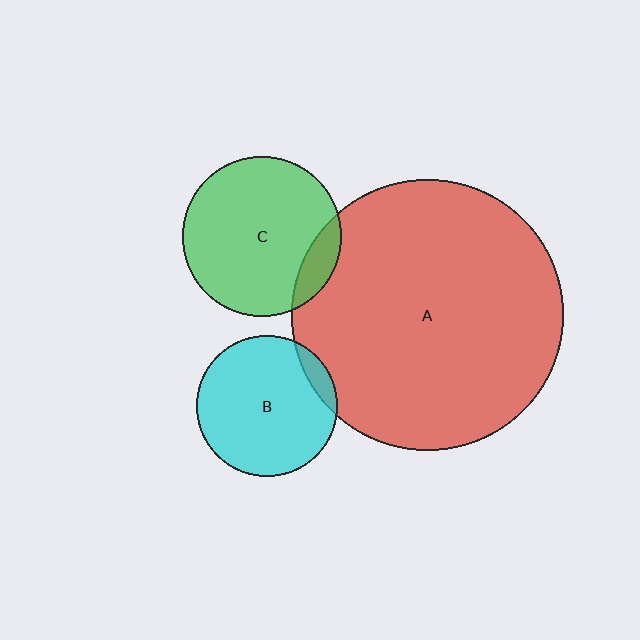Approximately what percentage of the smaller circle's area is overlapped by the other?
Approximately 10%.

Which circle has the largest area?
Circle A (red).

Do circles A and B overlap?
Yes.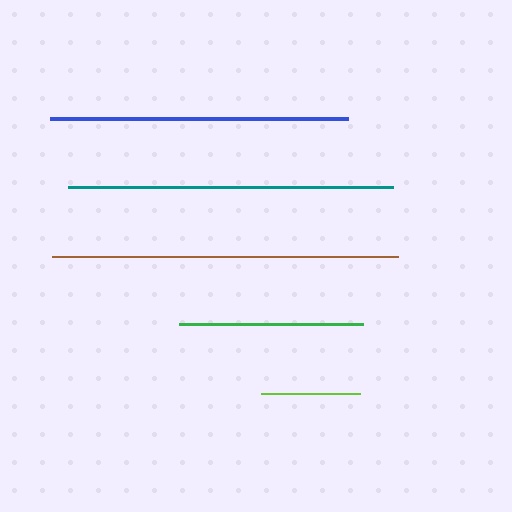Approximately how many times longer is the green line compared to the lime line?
The green line is approximately 1.9 times the length of the lime line.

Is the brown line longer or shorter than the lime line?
The brown line is longer than the lime line.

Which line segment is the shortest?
The lime line is the shortest at approximately 99 pixels.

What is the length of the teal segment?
The teal segment is approximately 326 pixels long.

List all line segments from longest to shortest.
From longest to shortest: brown, teal, blue, green, lime.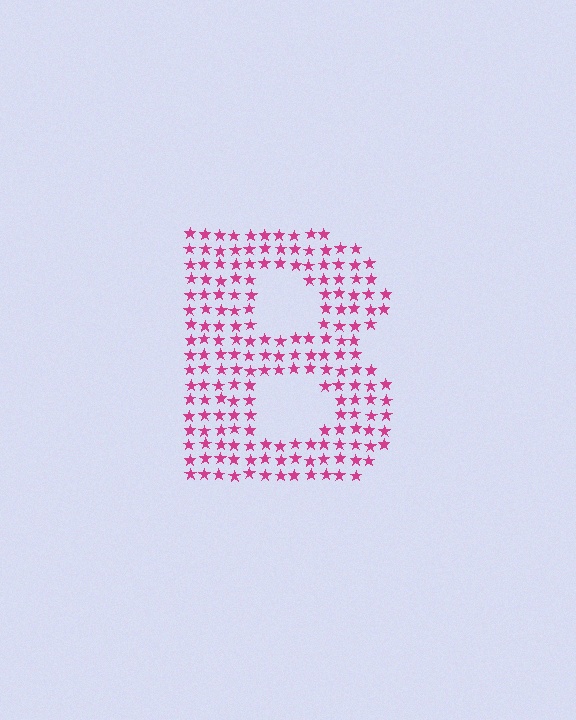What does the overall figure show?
The overall figure shows the letter B.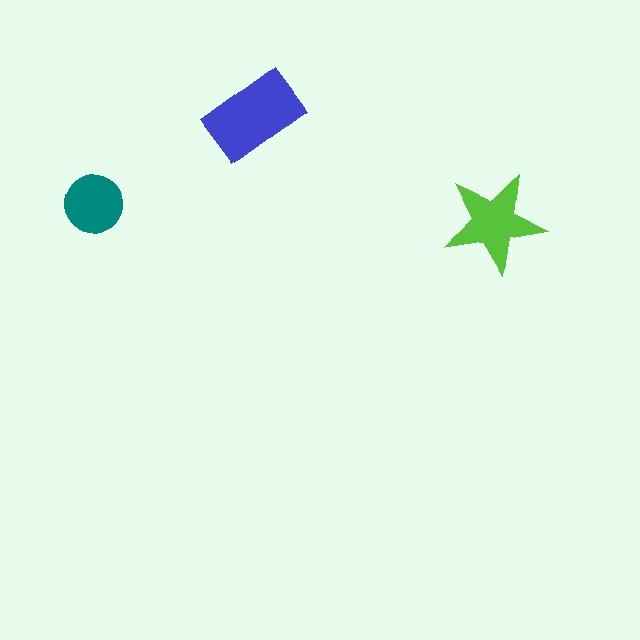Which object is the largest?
The blue rectangle.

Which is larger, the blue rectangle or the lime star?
The blue rectangle.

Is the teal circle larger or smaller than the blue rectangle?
Smaller.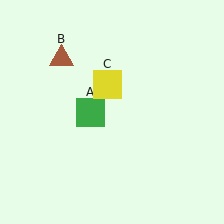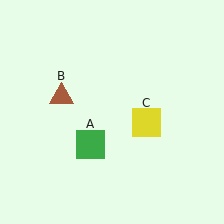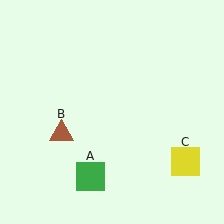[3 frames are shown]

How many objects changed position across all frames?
3 objects changed position: green square (object A), brown triangle (object B), yellow square (object C).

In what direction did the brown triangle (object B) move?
The brown triangle (object B) moved down.